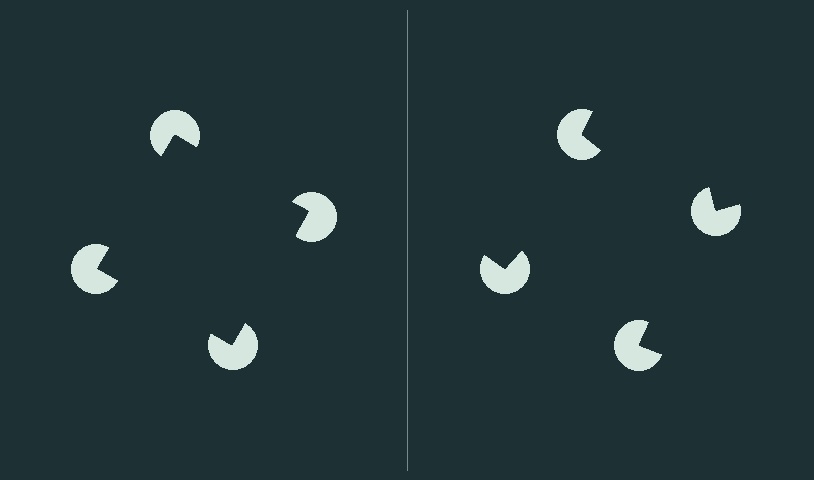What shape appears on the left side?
An illusory square.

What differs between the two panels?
The pac-man discs are positioned identically on both sides; only the wedge orientations differ. On the left they align to a square; on the right they are misaligned.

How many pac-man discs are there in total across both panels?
8 — 4 on each side.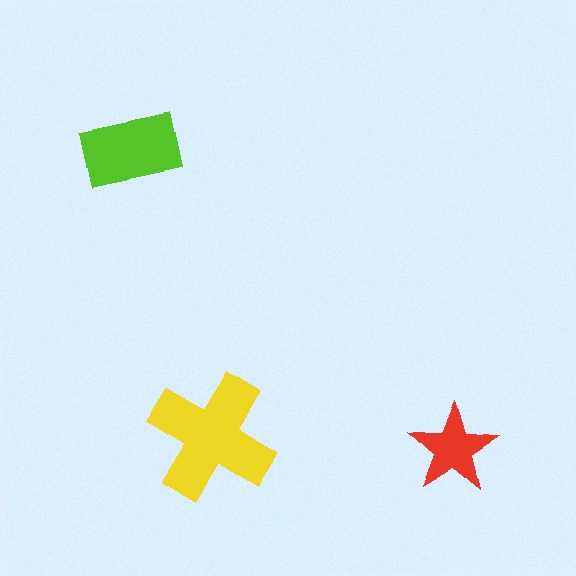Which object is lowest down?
The red star is bottommost.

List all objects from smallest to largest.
The red star, the lime rectangle, the yellow cross.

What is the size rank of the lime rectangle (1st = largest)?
2nd.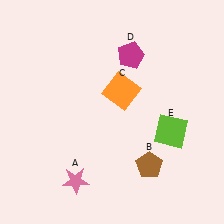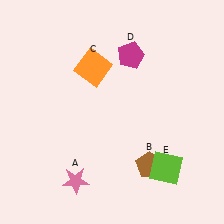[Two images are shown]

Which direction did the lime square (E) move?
The lime square (E) moved down.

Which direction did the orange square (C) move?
The orange square (C) moved left.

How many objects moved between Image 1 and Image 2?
2 objects moved between the two images.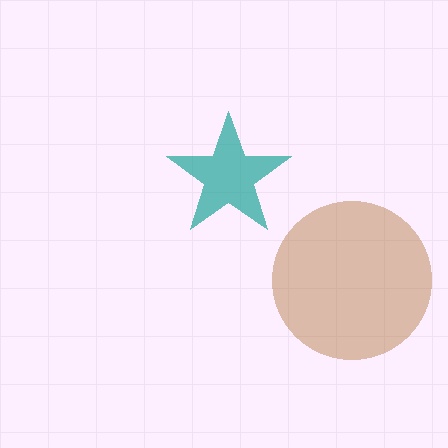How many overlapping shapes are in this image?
There are 2 overlapping shapes in the image.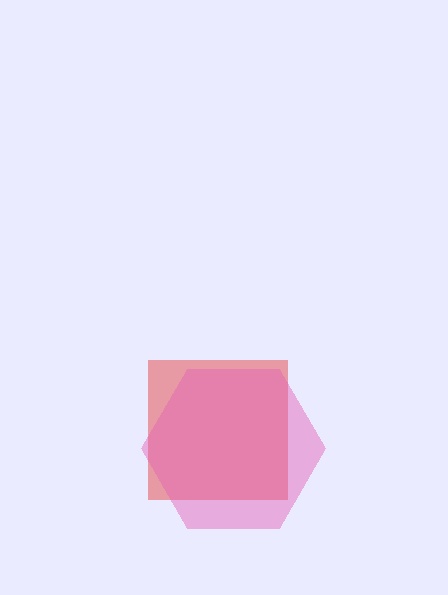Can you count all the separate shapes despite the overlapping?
Yes, there are 2 separate shapes.